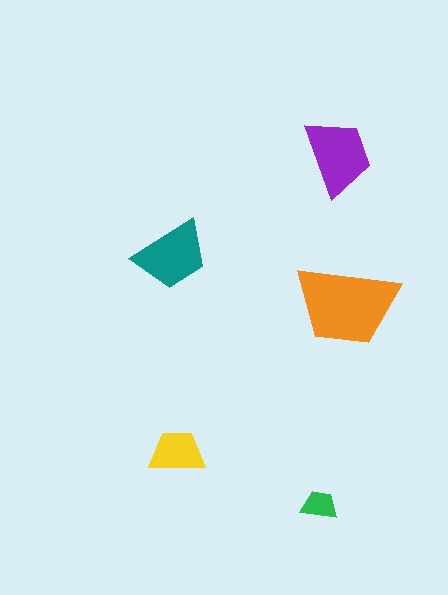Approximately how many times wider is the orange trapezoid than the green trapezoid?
About 3 times wider.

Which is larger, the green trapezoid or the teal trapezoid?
The teal one.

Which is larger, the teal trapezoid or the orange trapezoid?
The orange one.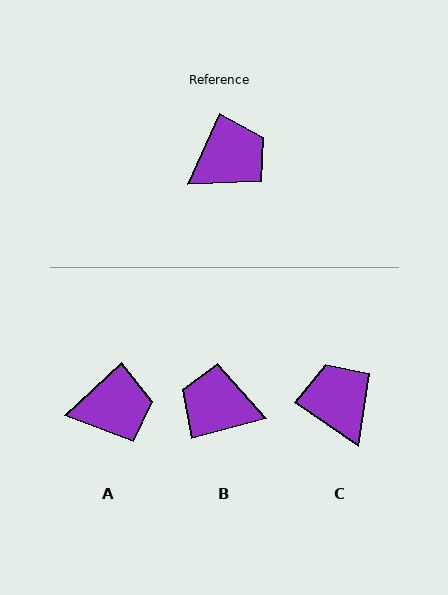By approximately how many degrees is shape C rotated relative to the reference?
Approximately 80 degrees counter-clockwise.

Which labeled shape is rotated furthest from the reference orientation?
B, about 130 degrees away.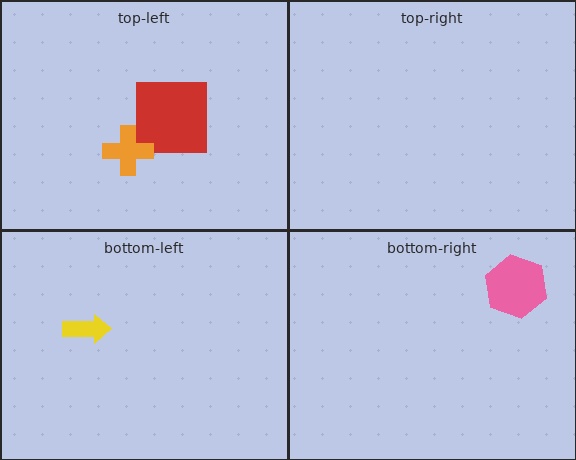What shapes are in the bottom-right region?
The pink hexagon.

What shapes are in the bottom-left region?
The yellow arrow.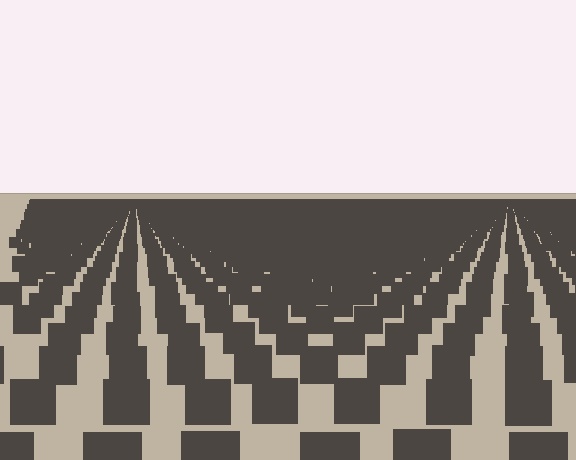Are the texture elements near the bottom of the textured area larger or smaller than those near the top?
Larger. Near the bottom, elements are closer to the viewer and appear at a bigger on-screen size.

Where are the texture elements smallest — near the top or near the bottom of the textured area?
Near the top.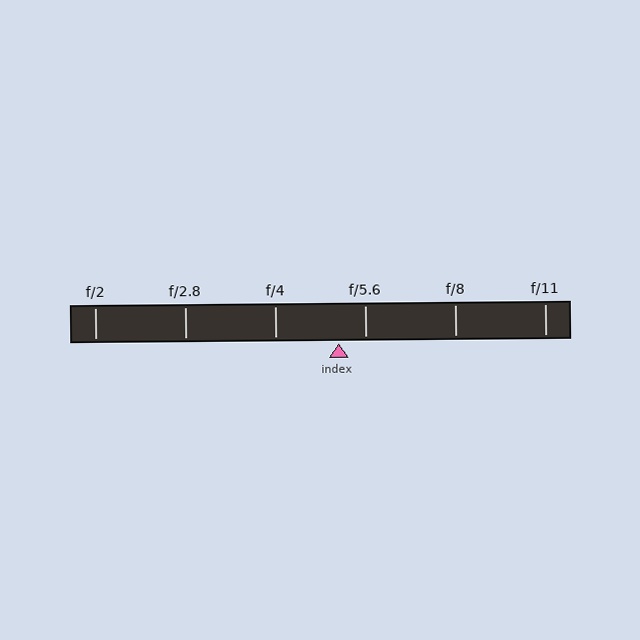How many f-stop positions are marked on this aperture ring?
There are 6 f-stop positions marked.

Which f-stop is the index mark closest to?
The index mark is closest to f/5.6.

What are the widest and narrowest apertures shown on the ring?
The widest aperture shown is f/2 and the narrowest is f/11.